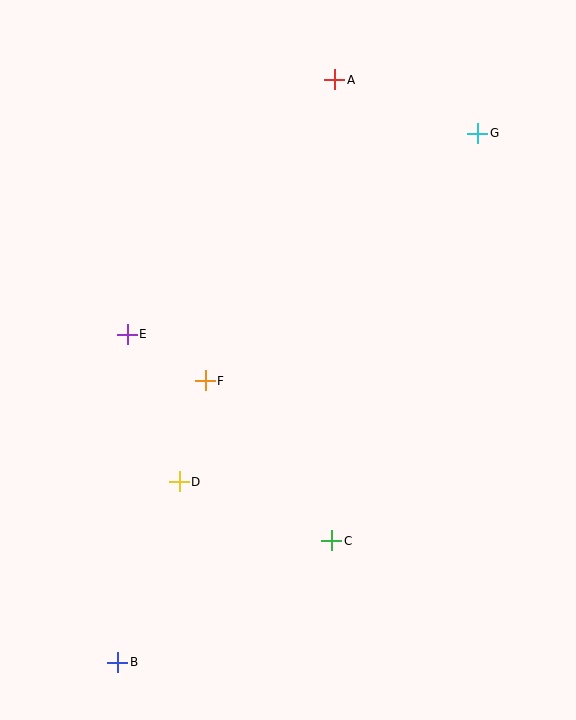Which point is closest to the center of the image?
Point F at (205, 381) is closest to the center.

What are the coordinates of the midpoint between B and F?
The midpoint between B and F is at (161, 522).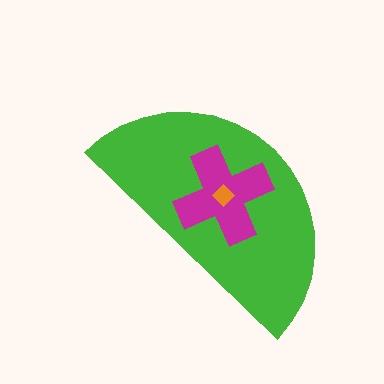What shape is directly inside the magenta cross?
The orange diamond.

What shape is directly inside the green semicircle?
The magenta cross.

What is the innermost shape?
The orange diamond.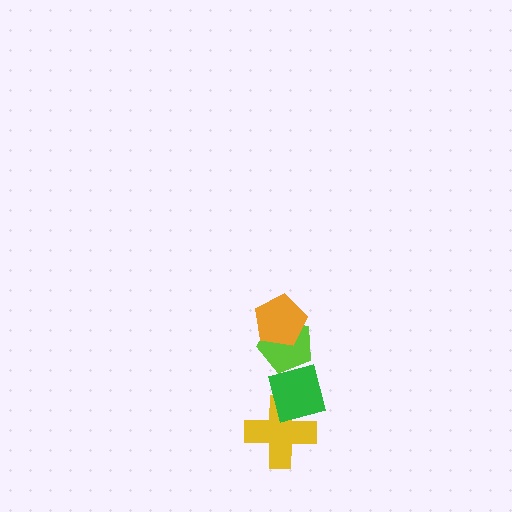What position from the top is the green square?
The green square is 3rd from the top.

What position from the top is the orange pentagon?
The orange pentagon is 1st from the top.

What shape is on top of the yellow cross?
The green square is on top of the yellow cross.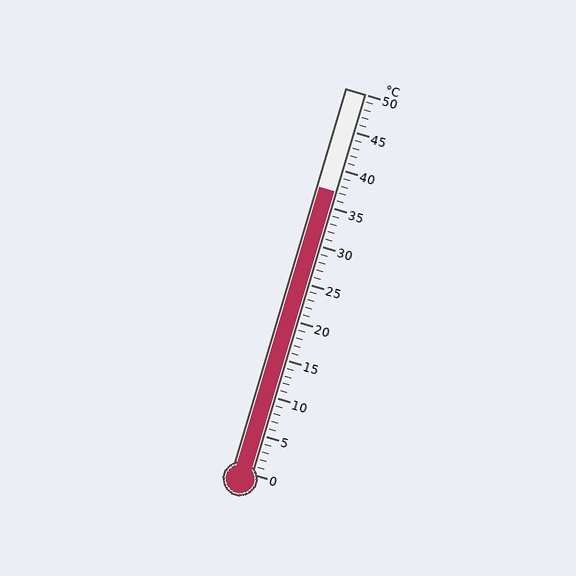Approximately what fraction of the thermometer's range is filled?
The thermometer is filled to approximately 75% of its range.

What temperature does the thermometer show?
The thermometer shows approximately 37°C.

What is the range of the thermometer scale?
The thermometer scale ranges from 0°C to 50°C.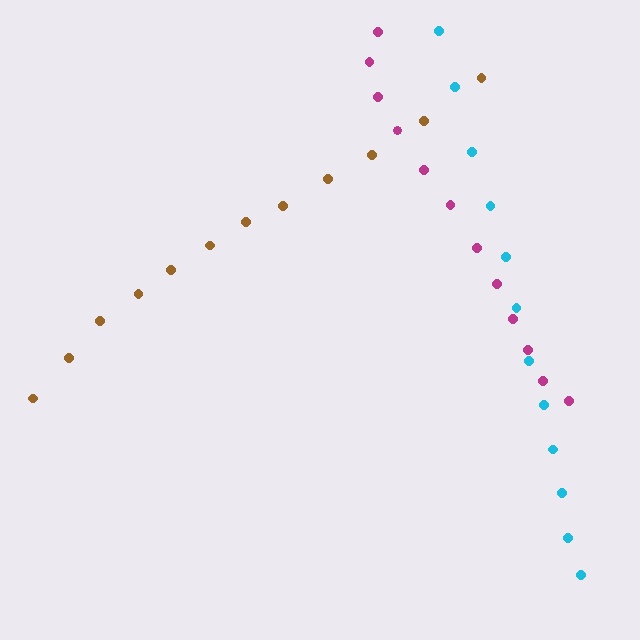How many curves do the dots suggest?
There are 3 distinct paths.